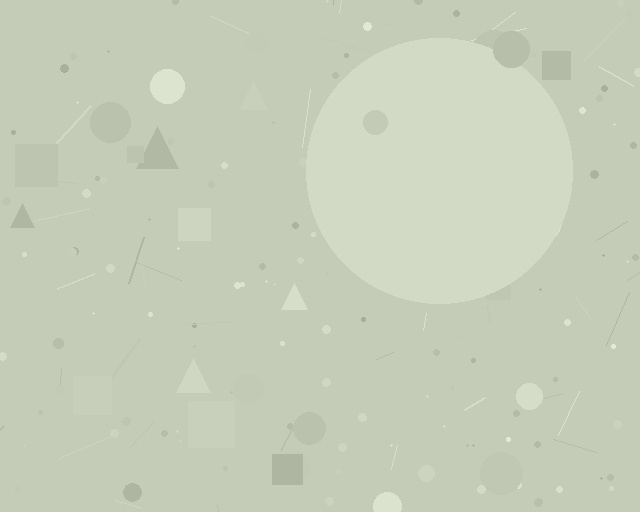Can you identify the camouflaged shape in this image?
The camouflaged shape is a circle.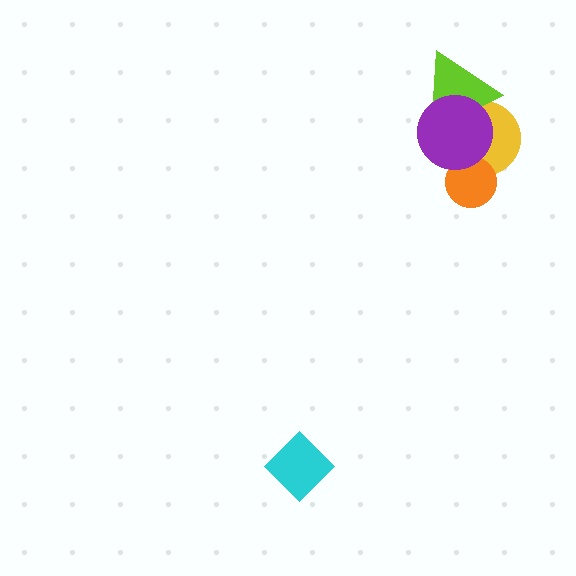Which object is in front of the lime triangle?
The purple circle is in front of the lime triangle.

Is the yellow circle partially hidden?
Yes, it is partially covered by another shape.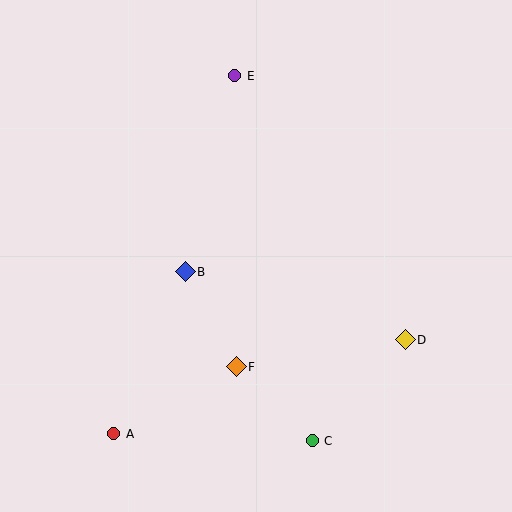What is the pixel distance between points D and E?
The distance between D and E is 314 pixels.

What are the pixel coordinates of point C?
Point C is at (312, 441).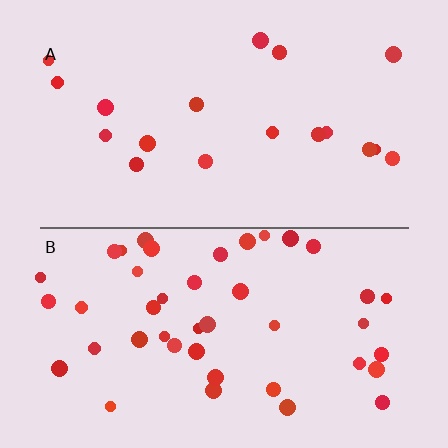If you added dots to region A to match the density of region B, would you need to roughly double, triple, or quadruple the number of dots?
Approximately double.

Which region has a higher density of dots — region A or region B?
B (the bottom).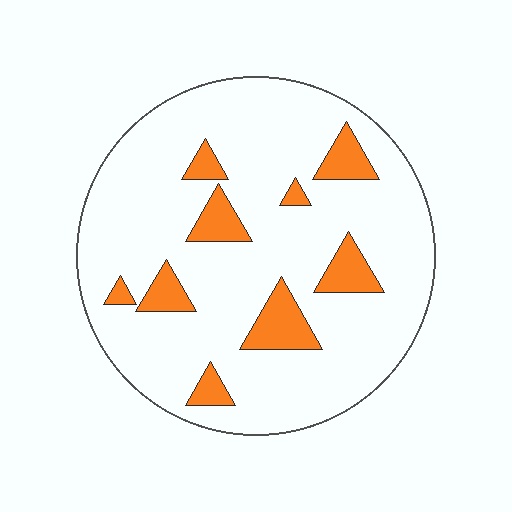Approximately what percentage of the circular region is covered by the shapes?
Approximately 15%.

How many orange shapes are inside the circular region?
9.